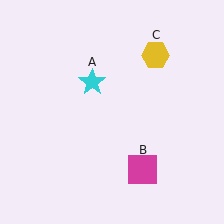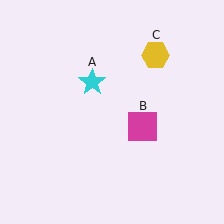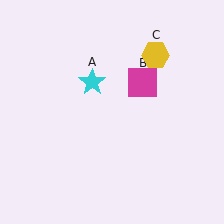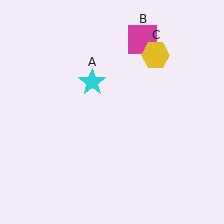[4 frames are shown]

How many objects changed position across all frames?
1 object changed position: magenta square (object B).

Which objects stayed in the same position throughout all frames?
Cyan star (object A) and yellow hexagon (object C) remained stationary.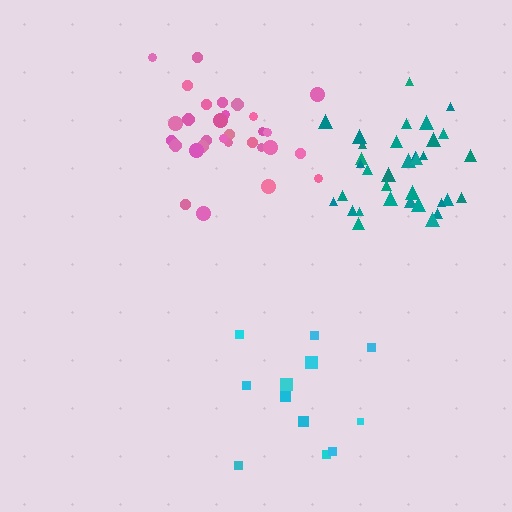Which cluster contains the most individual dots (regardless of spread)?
Teal (34).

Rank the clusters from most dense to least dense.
teal, pink, cyan.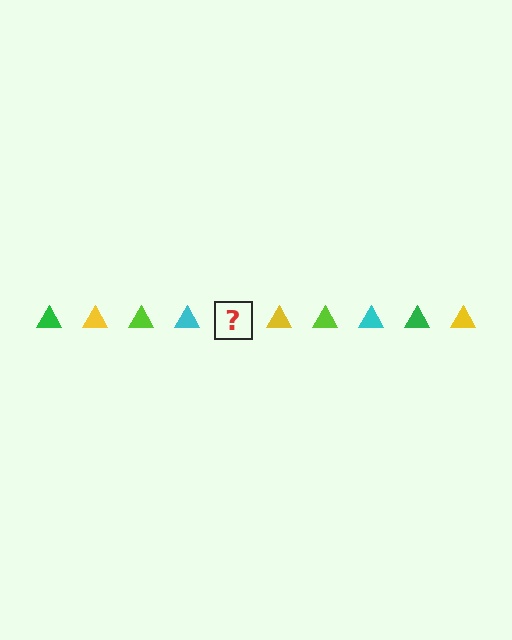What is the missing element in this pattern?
The missing element is a green triangle.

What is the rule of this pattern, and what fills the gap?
The rule is that the pattern cycles through green, yellow, lime, cyan triangles. The gap should be filled with a green triangle.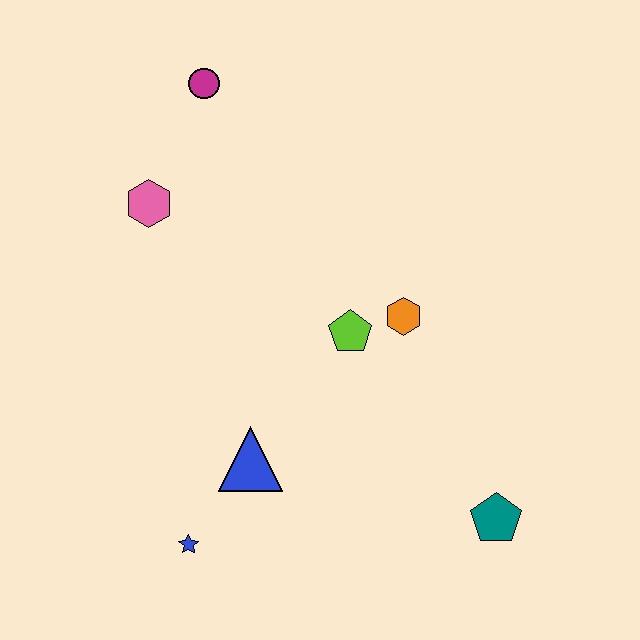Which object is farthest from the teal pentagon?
The magenta circle is farthest from the teal pentagon.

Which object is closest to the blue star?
The blue triangle is closest to the blue star.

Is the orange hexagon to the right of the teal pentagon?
No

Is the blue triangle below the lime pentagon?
Yes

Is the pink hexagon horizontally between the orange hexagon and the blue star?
No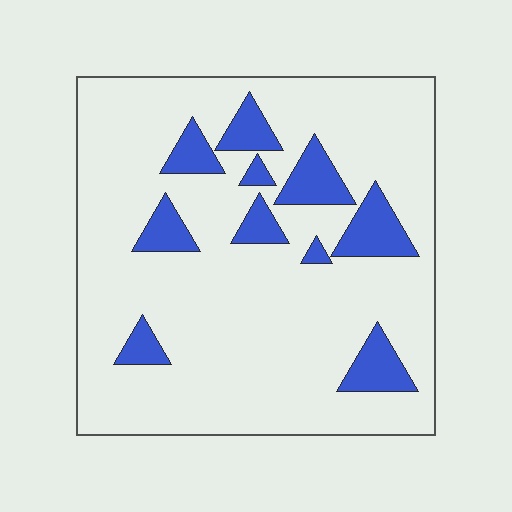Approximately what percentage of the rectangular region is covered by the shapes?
Approximately 15%.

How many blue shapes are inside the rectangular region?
10.